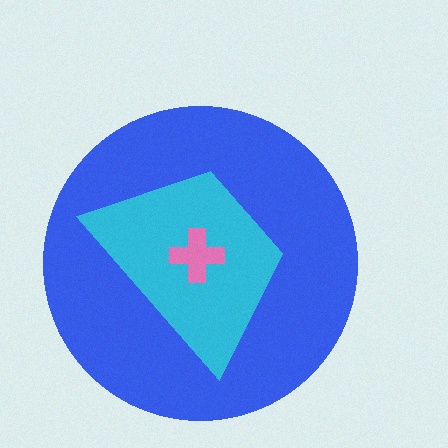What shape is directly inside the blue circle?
The cyan trapezoid.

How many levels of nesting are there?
3.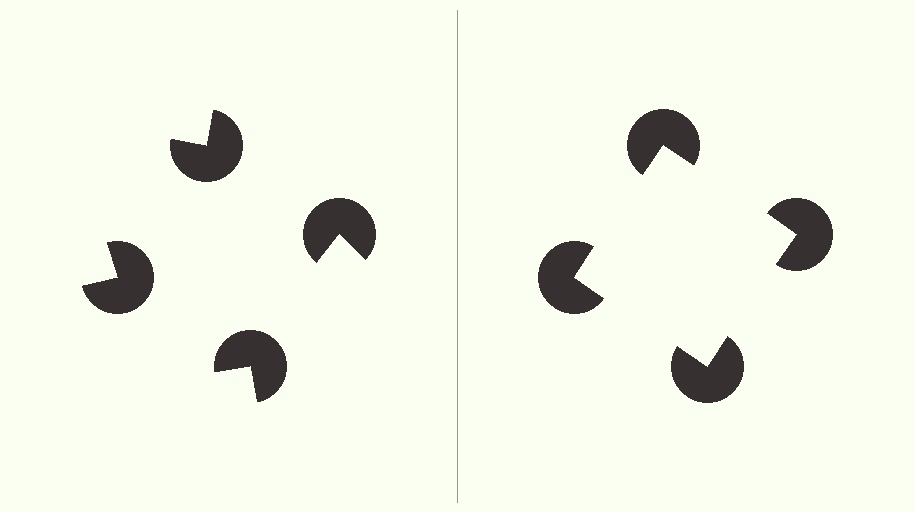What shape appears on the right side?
An illusory square.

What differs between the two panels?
The pac-man discs are positioned identically on both sides; only the wedge orientations differ. On the right they align to a square; on the left they are misaligned.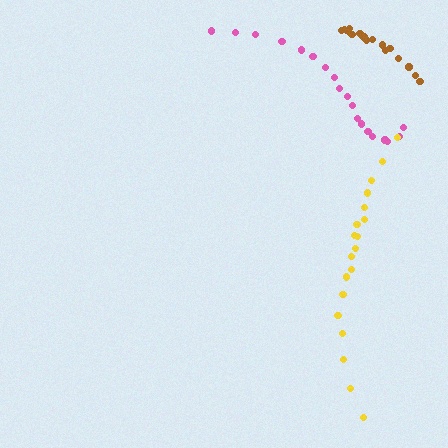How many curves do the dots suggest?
There are 3 distinct paths.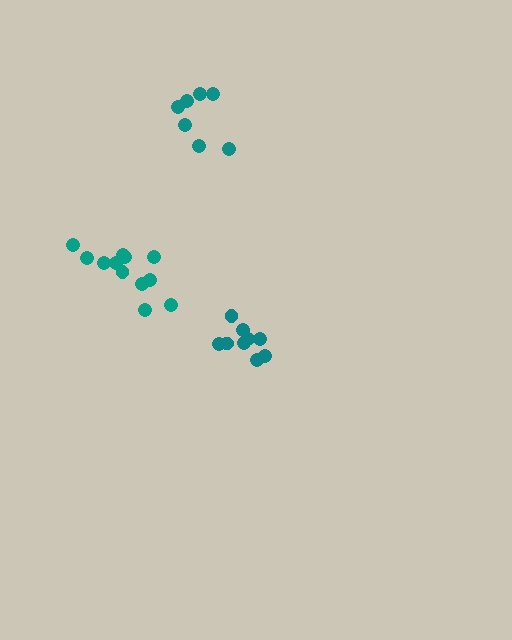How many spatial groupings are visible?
There are 3 spatial groupings.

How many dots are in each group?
Group 1: 9 dots, Group 2: 12 dots, Group 3: 7 dots (28 total).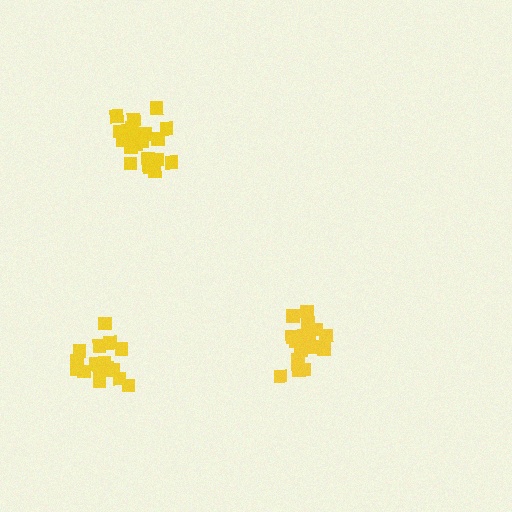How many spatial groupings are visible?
There are 3 spatial groupings.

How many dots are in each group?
Group 1: 17 dots, Group 2: 20 dots, Group 3: 19 dots (56 total).